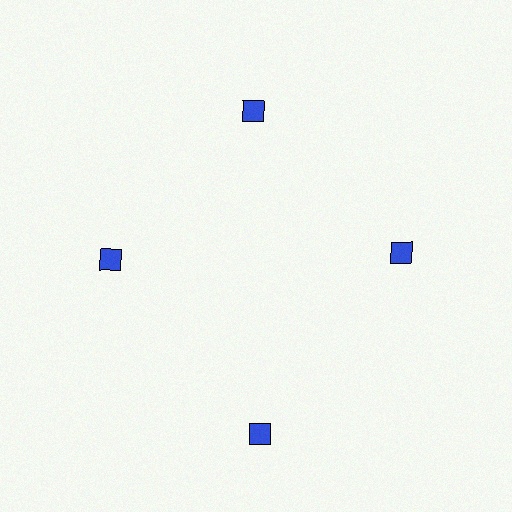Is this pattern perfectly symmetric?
No. The 4 blue diamonds are arranged in a ring, but one element near the 6 o'clock position is pushed outward from the center, breaking the 4-fold rotational symmetry.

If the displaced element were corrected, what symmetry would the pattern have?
It would have 4-fold rotational symmetry — the pattern would map onto itself every 90 degrees.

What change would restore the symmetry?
The symmetry would be restored by moving it inward, back onto the ring so that all 4 diamonds sit at equal angles and equal distance from the center.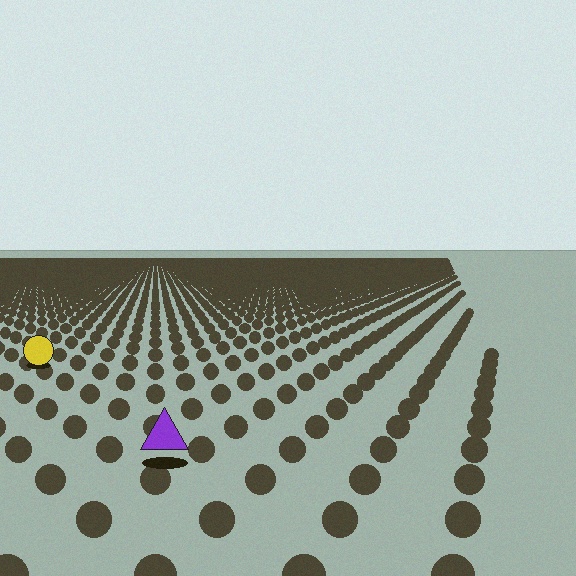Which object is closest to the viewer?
The purple triangle is closest. The texture marks near it are larger and more spread out.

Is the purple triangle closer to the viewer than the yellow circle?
Yes. The purple triangle is closer — you can tell from the texture gradient: the ground texture is coarser near it.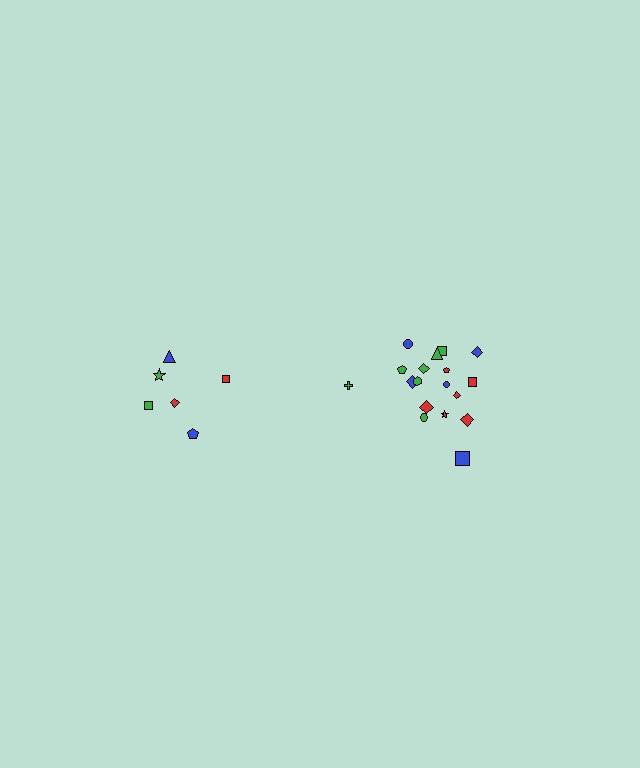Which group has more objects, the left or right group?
The right group.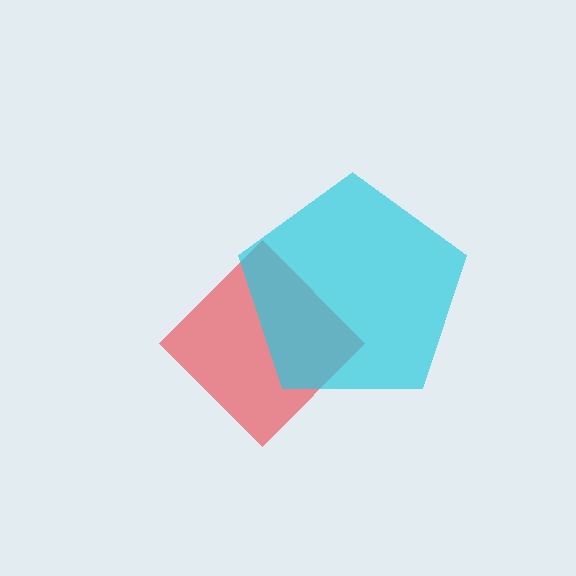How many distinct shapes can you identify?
There are 2 distinct shapes: a red diamond, a cyan pentagon.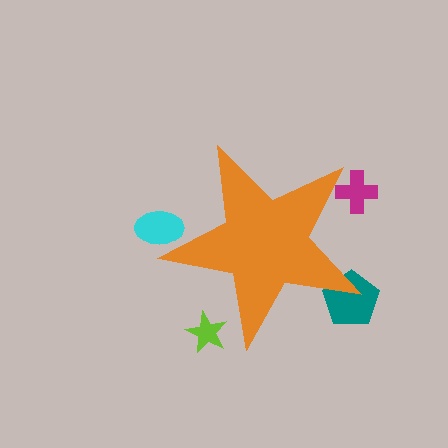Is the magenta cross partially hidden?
Yes, the magenta cross is partially hidden behind the orange star.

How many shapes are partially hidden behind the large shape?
4 shapes are partially hidden.